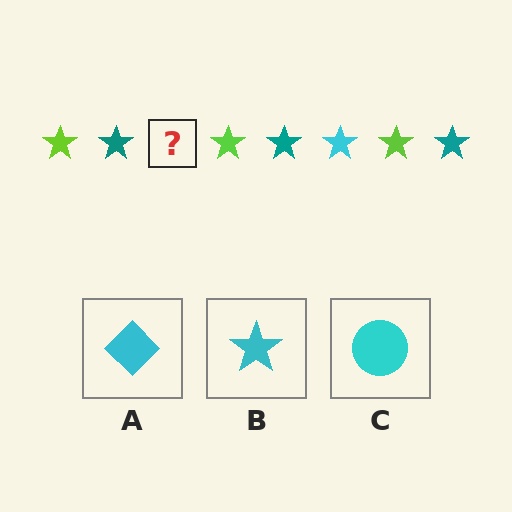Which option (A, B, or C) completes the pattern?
B.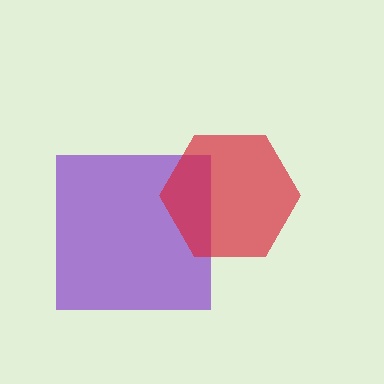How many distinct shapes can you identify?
There are 2 distinct shapes: a purple square, a red hexagon.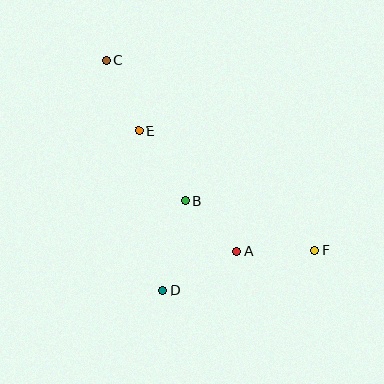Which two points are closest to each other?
Points A and B are closest to each other.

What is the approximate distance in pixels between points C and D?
The distance between C and D is approximately 237 pixels.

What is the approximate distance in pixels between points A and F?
The distance between A and F is approximately 78 pixels.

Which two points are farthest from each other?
Points C and F are farthest from each other.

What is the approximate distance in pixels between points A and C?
The distance between A and C is approximately 232 pixels.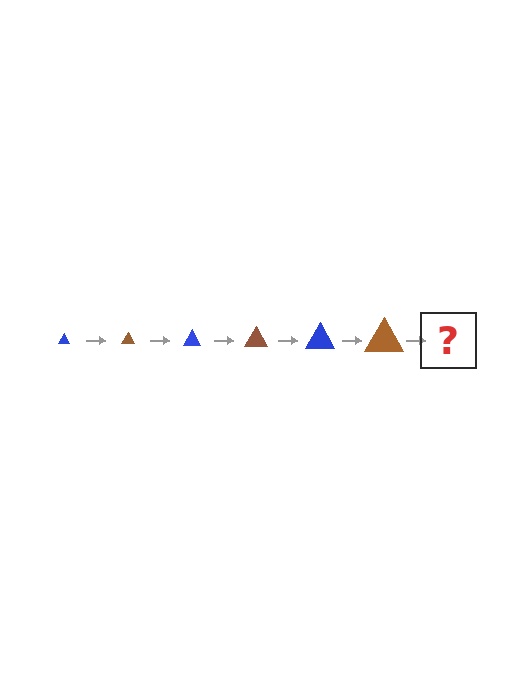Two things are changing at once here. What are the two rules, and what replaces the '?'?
The two rules are that the triangle grows larger each step and the color cycles through blue and brown. The '?' should be a blue triangle, larger than the previous one.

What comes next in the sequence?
The next element should be a blue triangle, larger than the previous one.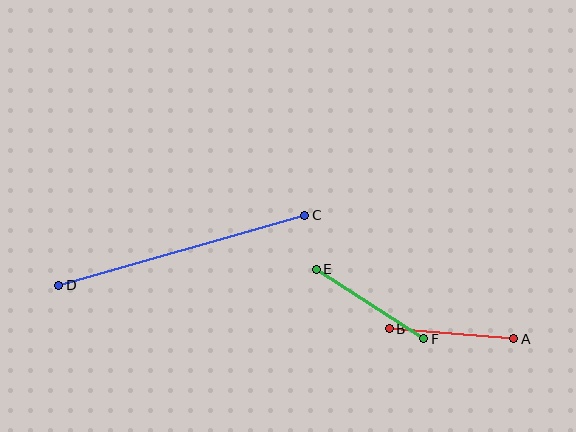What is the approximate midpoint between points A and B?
The midpoint is at approximately (451, 334) pixels.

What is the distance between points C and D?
The distance is approximately 256 pixels.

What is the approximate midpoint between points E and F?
The midpoint is at approximately (370, 304) pixels.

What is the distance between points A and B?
The distance is approximately 125 pixels.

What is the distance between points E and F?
The distance is approximately 128 pixels.